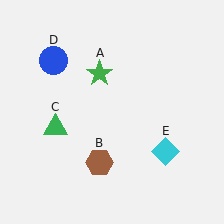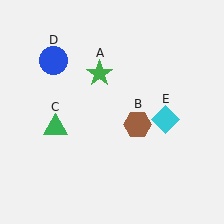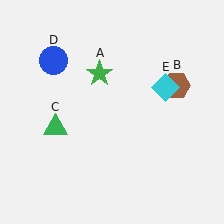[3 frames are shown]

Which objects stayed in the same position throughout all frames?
Green star (object A) and green triangle (object C) and blue circle (object D) remained stationary.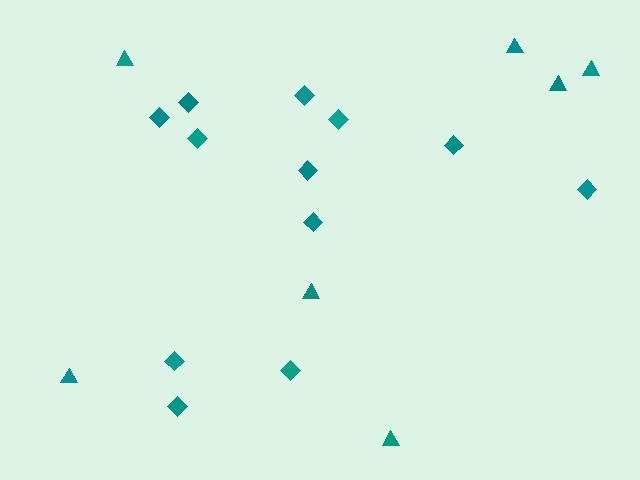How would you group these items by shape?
There are 2 groups: one group of triangles (7) and one group of diamonds (12).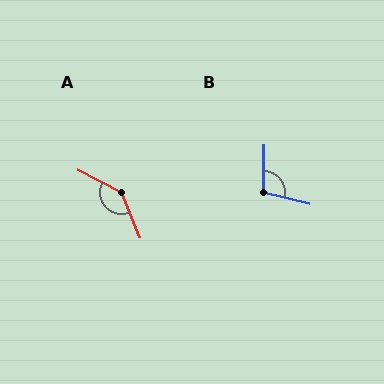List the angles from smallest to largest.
B (103°), A (140°).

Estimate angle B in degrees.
Approximately 103 degrees.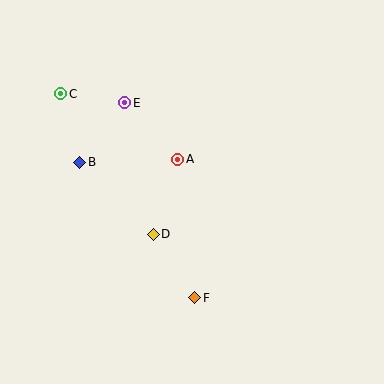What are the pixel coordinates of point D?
Point D is at (153, 234).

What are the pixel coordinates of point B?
Point B is at (80, 162).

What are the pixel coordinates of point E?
Point E is at (125, 103).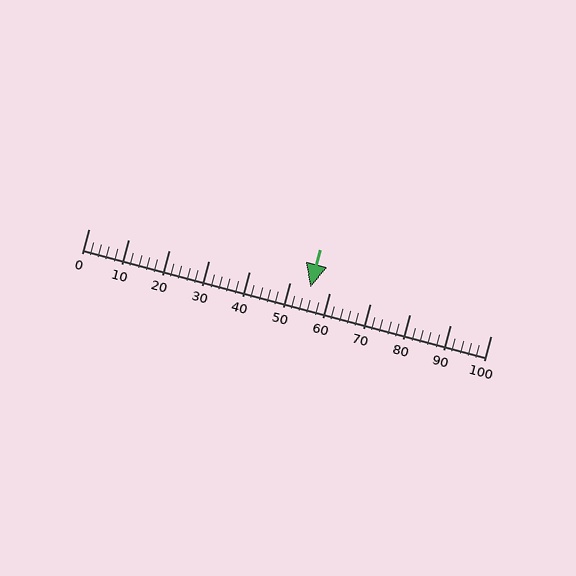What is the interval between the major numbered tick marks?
The major tick marks are spaced 10 units apart.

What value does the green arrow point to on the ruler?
The green arrow points to approximately 55.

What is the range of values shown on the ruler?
The ruler shows values from 0 to 100.